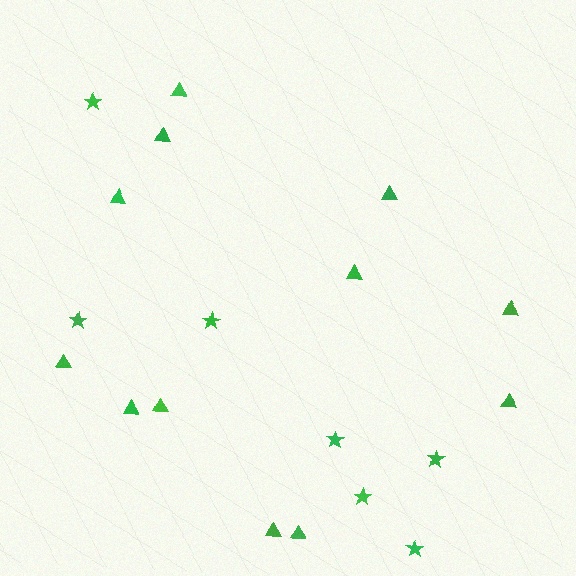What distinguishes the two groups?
There are 2 groups: one group of triangles (12) and one group of stars (7).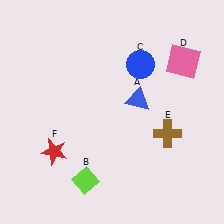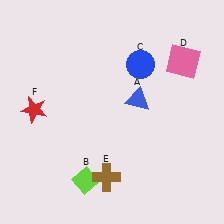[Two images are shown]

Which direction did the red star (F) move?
The red star (F) moved up.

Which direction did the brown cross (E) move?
The brown cross (E) moved left.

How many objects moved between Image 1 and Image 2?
2 objects moved between the two images.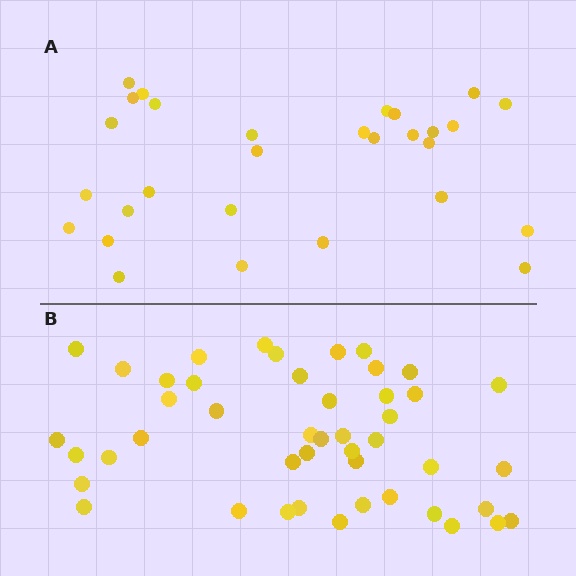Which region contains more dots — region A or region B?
Region B (the bottom region) has more dots.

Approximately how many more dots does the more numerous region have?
Region B has approximately 15 more dots than region A.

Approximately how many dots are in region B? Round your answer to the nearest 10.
About 50 dots. (The exact count is 46, which rounds to 50.)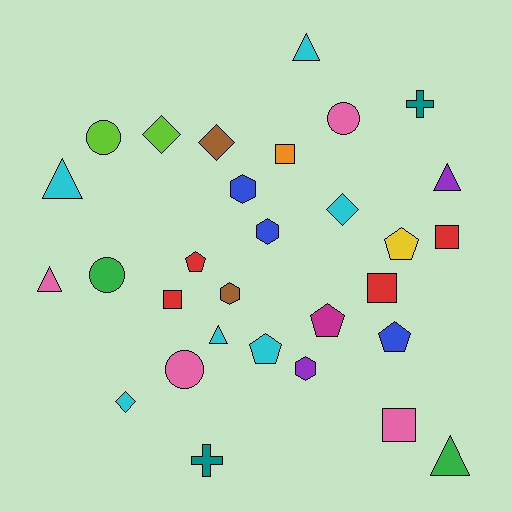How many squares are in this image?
There are 5 squares.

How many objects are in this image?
There are 30 objects.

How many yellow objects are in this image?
There is 1 yellow object.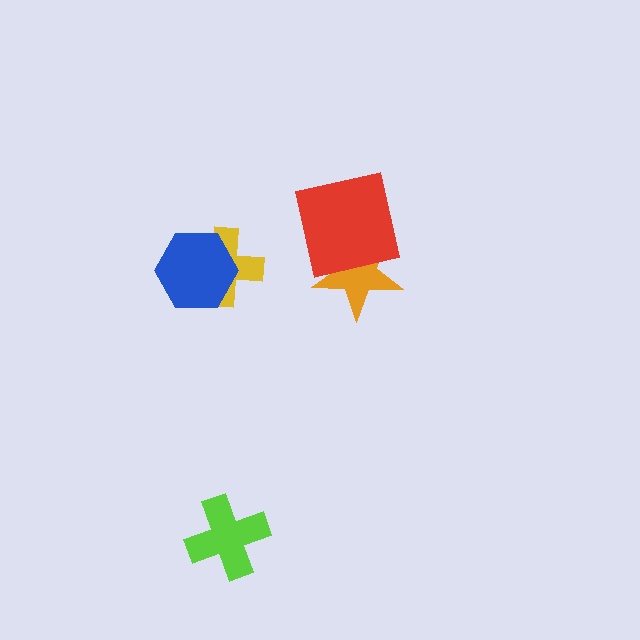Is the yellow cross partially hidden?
Yes, it is partially covered by another shape.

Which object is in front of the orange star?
The red square is in front of the orange star.